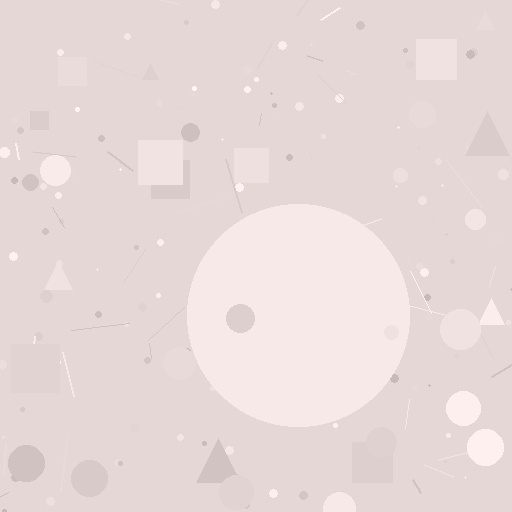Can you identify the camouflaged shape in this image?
The camouflaged shape is a circle.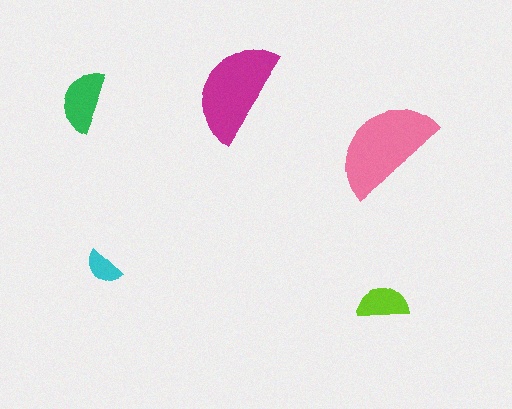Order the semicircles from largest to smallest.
the pink one, the magenta one, the green one, the lime one, the cyan one.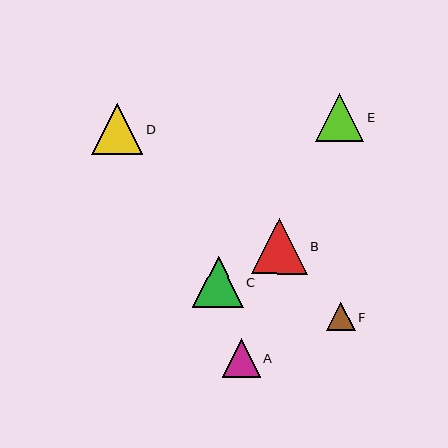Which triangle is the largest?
Triangle B is the largest with a size of approximately 56 pixels.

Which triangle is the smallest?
Triangle F is the smallest with a size of approximately 28 pixels.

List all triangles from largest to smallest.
From largest to smallest: B, D, C, E, A, F.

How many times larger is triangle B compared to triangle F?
Triangle B is approximately 2.0 times the size of triangle F.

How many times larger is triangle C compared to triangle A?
Triangle C is approximately 1.3 times the size of triangle A.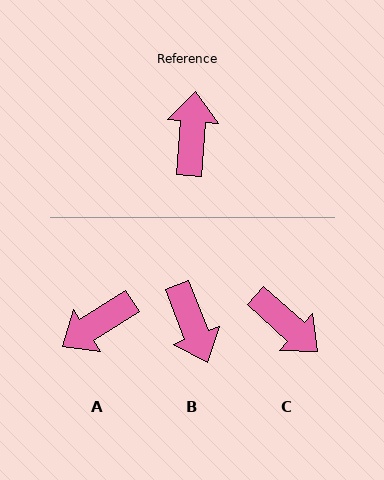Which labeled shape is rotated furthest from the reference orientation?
B, about 154 degrees away.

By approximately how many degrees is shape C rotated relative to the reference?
Approximately 128 degrees clockwise.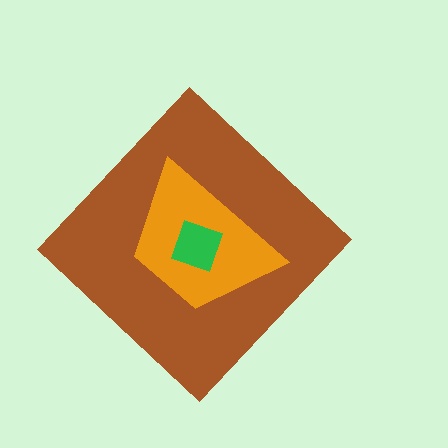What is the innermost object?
The green square.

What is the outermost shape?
The brown diamond.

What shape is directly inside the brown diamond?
The orange trapezoid.